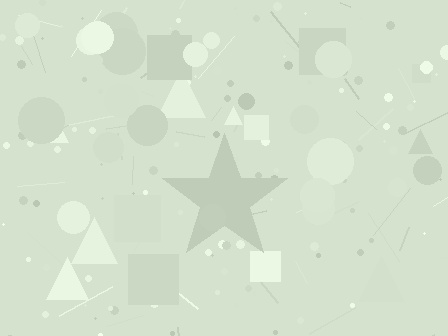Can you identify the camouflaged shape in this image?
The camouflaged shape is a star.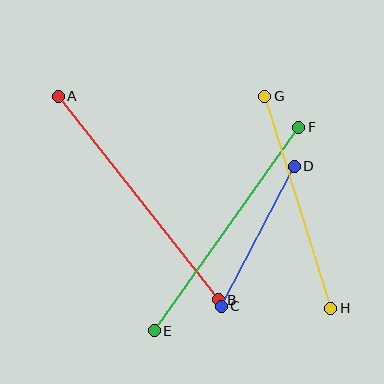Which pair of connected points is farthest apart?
Points A and B are farthest apart.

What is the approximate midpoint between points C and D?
The midpoint is at approximately (258, 236) pixels.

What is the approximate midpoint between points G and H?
The midpoint is at approximately (298, 202) pixels.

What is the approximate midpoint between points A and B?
The midpoint is at approximately (138, 198) pixels.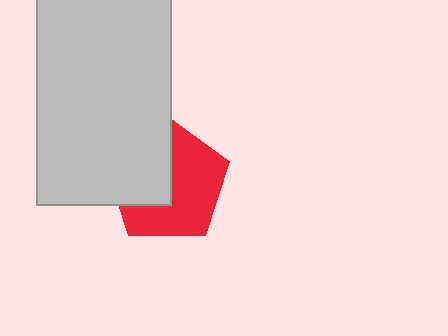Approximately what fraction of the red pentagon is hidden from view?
Roughly 41% of the red pentagon is hidden behind the light gray rectangle.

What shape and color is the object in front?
The object in front is a light gray rectangle.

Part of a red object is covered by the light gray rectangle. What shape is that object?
It is a pentagon.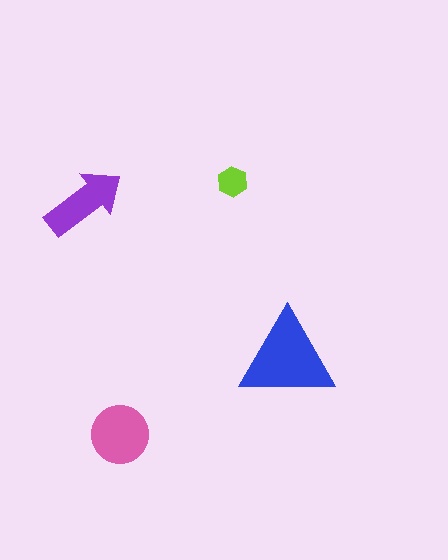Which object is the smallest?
The lime hexagon.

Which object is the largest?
The blue triangle.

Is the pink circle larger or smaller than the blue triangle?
Smaller.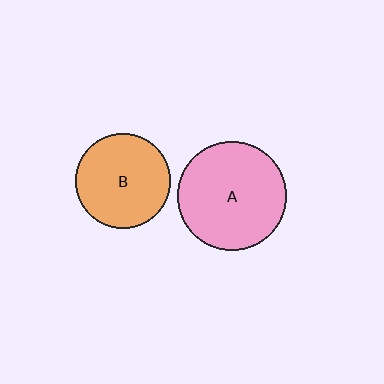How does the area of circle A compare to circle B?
Approximately 1.3 times.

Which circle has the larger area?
Circle A (pink).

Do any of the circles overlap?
No, none of the circles overlap.